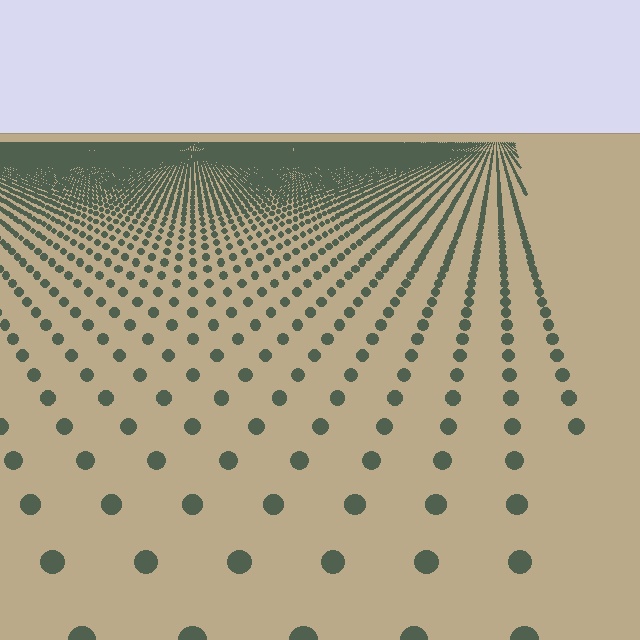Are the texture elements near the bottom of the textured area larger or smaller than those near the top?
Larger. Near the bottom, elements are closer to the viewer and appear at a bigger on-screen size.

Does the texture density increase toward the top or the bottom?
Density increases toward the top.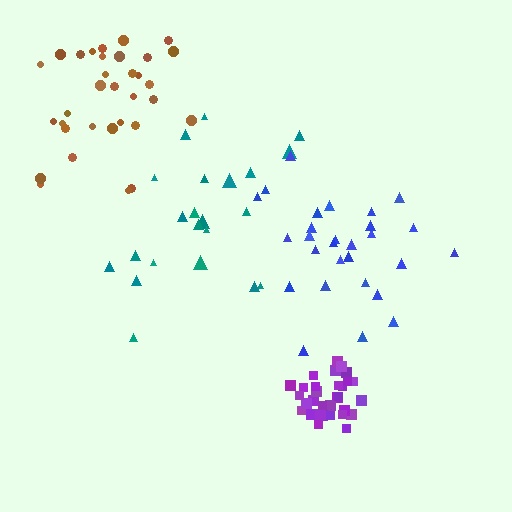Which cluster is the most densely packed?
Purple.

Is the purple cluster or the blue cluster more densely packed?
Purple.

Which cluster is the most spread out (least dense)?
Teal.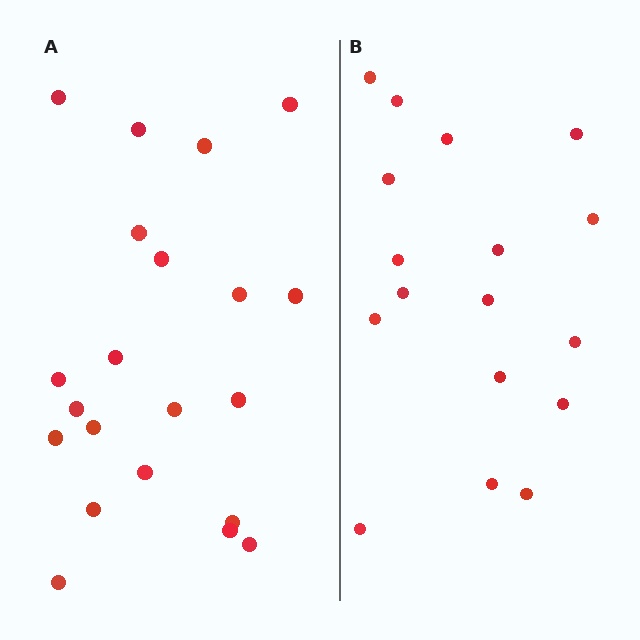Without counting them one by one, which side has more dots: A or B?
Region A (the left region) has more dots.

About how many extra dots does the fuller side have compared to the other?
Region A has about 4 more dots than region B.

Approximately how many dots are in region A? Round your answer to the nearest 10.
About 20 dots. (The exact count is 21, which rounds to 20.)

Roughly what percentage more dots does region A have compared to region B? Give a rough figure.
About 25% more.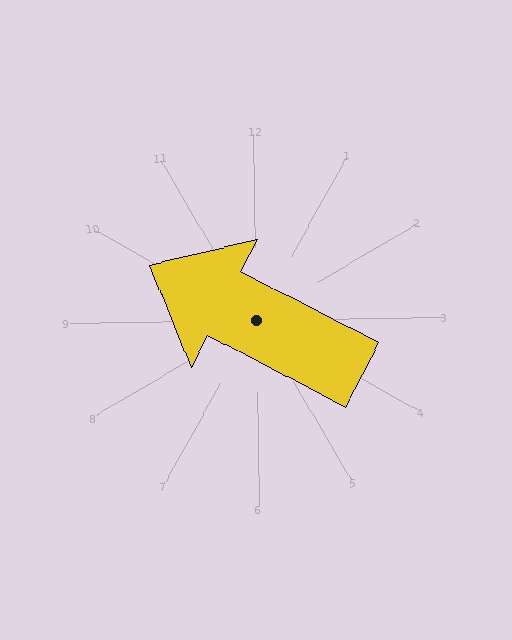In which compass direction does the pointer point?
Northwest.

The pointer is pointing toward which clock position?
Roughly 10 o'clock.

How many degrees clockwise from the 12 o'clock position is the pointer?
Approximately 298 degrees.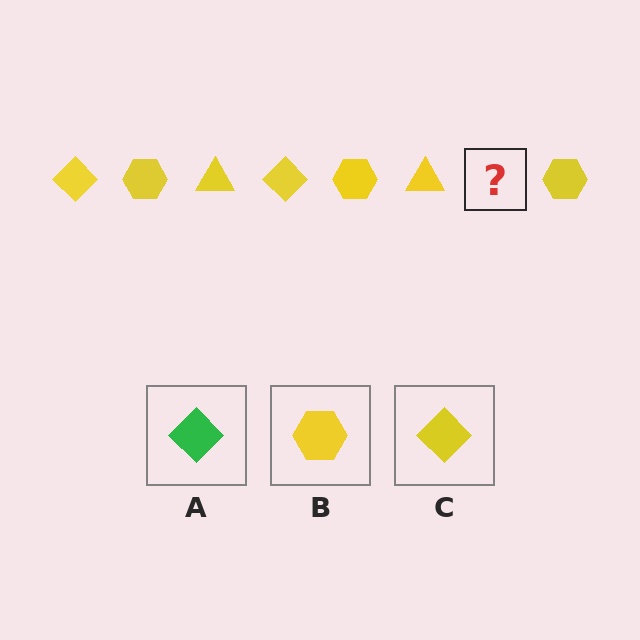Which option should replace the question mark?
Option C.